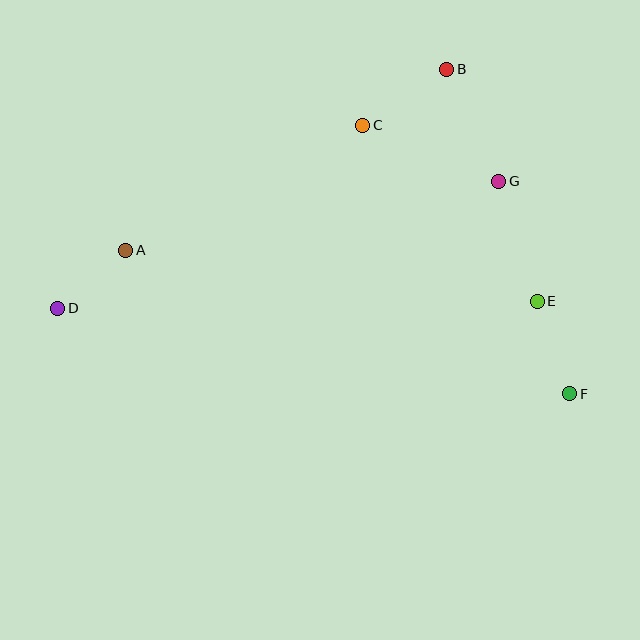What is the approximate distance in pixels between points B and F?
The distance between B and F is approximately 347 pixels.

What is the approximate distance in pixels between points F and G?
The distance between F and G is approximately 224 pixels.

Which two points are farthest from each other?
Points D and F are farthest from each other.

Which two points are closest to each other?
Points A and D are closest to each other.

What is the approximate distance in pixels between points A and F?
The distance between A and F is approximately 467 pixels.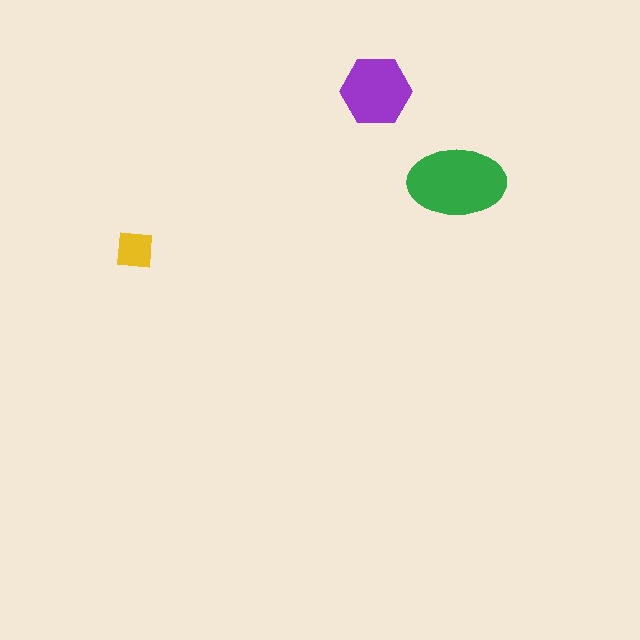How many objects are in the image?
There are 3 objects in the image.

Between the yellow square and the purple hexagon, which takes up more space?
The purple hexagon.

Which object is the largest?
The green ellipse.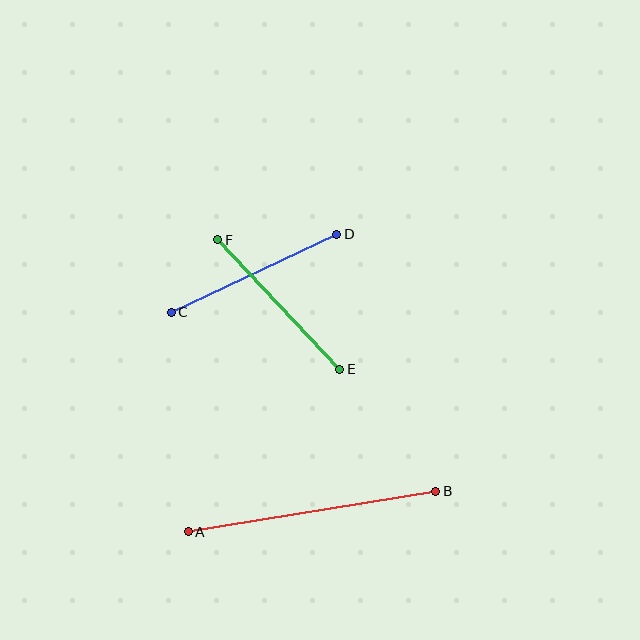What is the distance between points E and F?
The distance is approximately 178 pixels.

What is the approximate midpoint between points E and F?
The midpoint is at approximately (279, 305) pixels.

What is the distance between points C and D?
The distance is approximately 183 pixels.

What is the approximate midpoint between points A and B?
The midpoint is at approximately (312, 512) pixels.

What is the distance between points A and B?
The distance is approximately 251 pixels.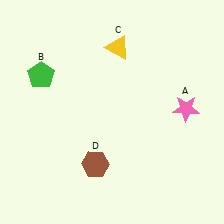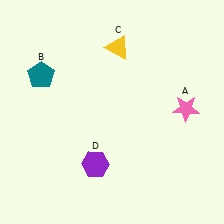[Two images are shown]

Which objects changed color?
B changed from green to teal. D changed from brown to purple.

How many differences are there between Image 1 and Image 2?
There are 2 differences between the two images.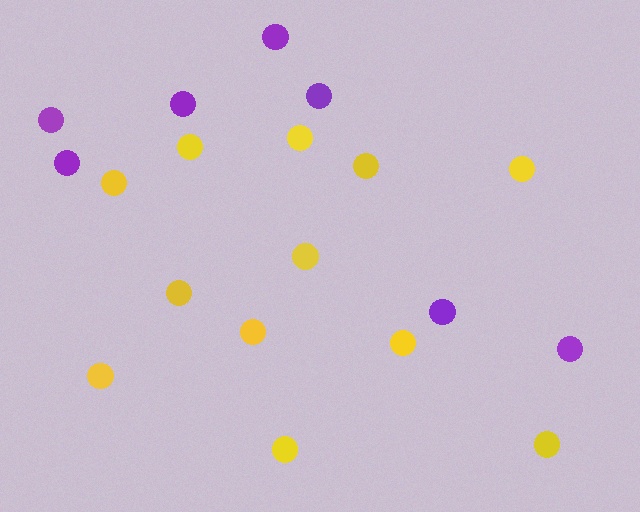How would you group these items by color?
There are 2 groups: one group of yellow circles (12) and one group of purple circles (7).